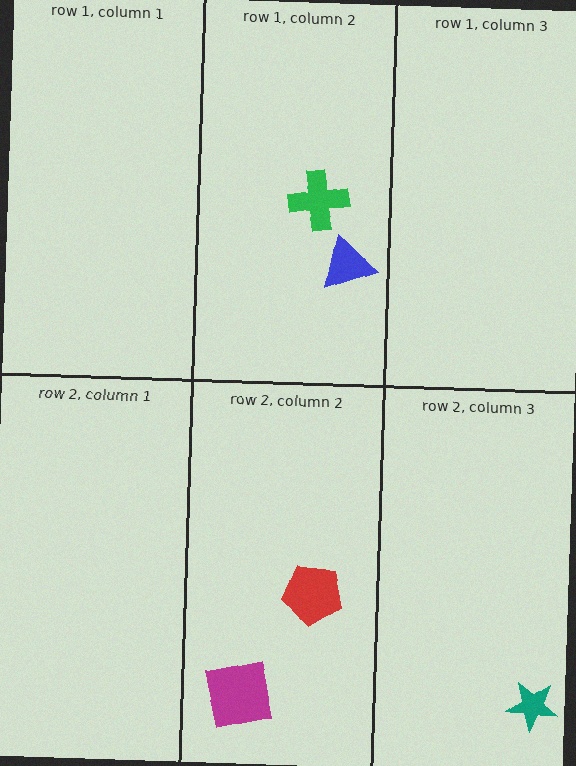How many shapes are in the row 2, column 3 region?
1.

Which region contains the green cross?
The row 1, column 2 region.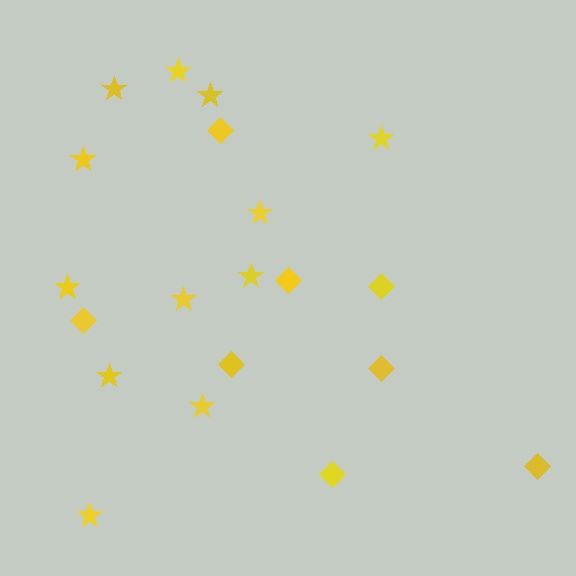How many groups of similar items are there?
There are 2 groups: one group of stars (12) and one group of diamonds (8).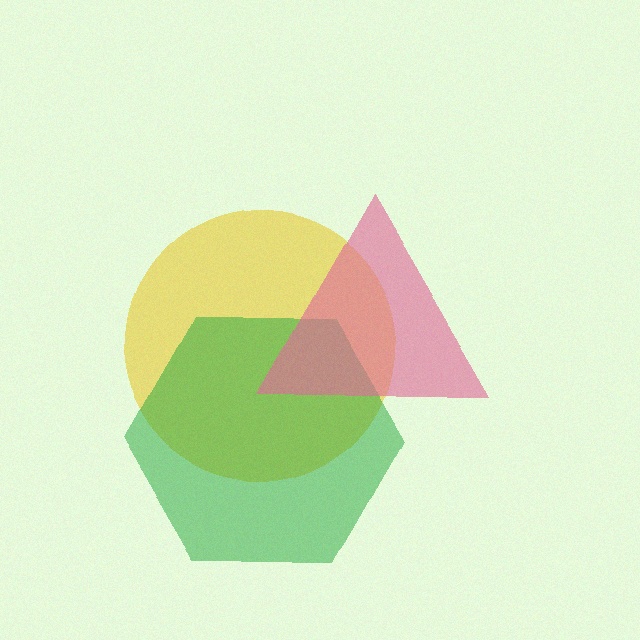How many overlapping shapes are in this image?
There are 3 overlapping shapes in the image.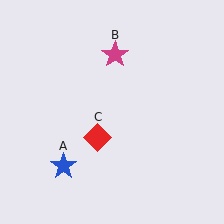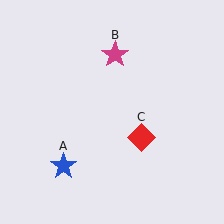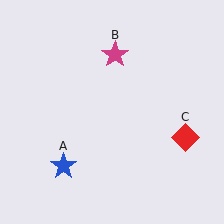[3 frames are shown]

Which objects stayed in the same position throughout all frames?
Blue star (object A) and magenta star (object B) remained stationary.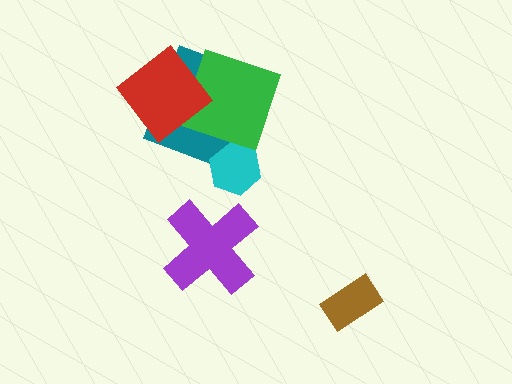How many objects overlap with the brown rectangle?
0 objects overlap with the brown rectangle.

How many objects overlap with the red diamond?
2 objects overlap with the red diamond.